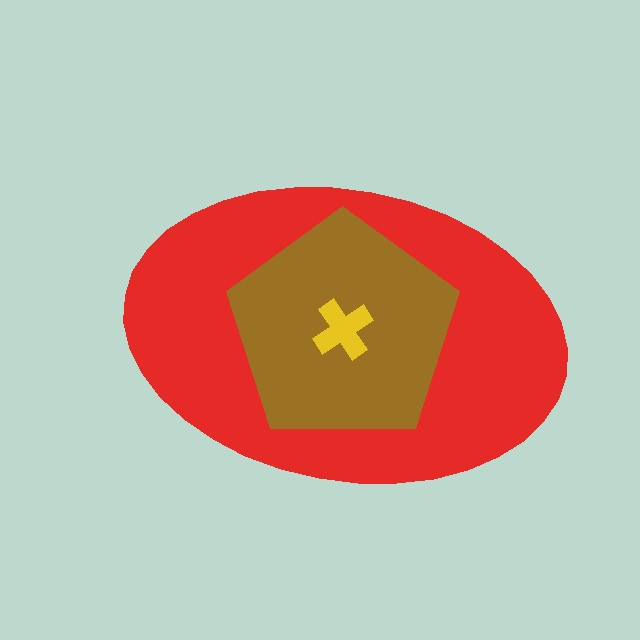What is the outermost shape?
The red ellipse.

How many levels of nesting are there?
3.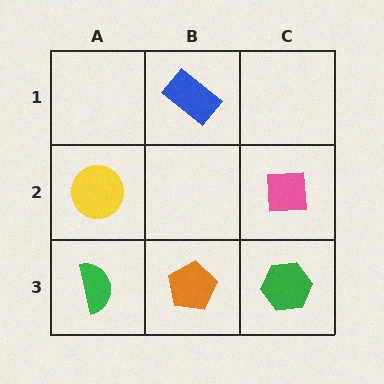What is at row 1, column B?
A blue rectangle.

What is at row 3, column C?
A green hexagon.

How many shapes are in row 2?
2 shapes.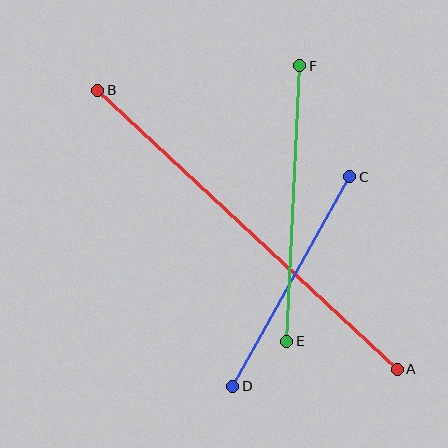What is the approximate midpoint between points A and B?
The midpoint is at approximately (247, 230) pixels.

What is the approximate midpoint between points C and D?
The midpoint is at approximately (291, 282) pixels.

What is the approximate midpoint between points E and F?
The midpoint is at approximately (293, 203) pixels.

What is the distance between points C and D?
The distance is approximately 240 pixels.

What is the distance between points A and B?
The distance is approximately 409 pixels.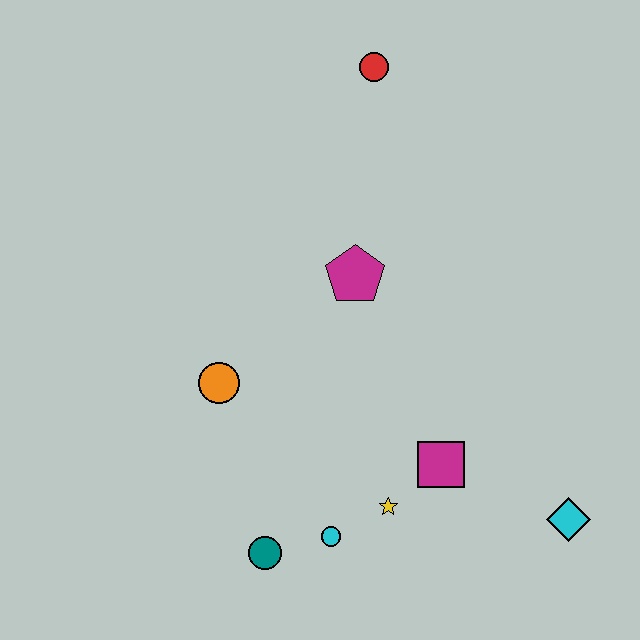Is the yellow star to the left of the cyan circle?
No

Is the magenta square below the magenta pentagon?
Yes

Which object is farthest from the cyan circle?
The red circle is farthest from the cyan circle.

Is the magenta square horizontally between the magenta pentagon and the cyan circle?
No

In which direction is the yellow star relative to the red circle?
The yellow star is below the red circle.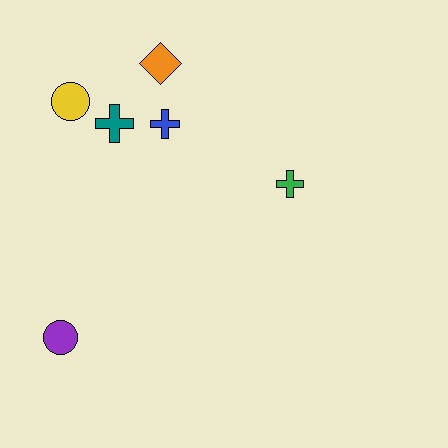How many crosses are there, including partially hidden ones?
There are 3 crosses.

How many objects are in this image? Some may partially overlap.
There are 6 objects.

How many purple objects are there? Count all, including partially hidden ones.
There is 1 purple object.